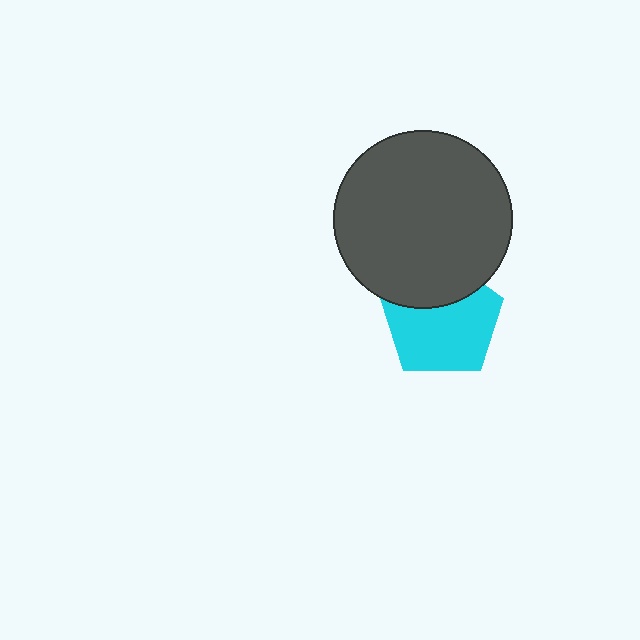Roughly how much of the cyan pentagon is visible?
Most of it is visible (roughly 69%).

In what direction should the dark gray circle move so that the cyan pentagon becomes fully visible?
The dark gray circle should move up. That is the shortest direction to clear the overlap and leave the cyan pentagon fully visible.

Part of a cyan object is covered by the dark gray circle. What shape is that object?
It is a pentagon.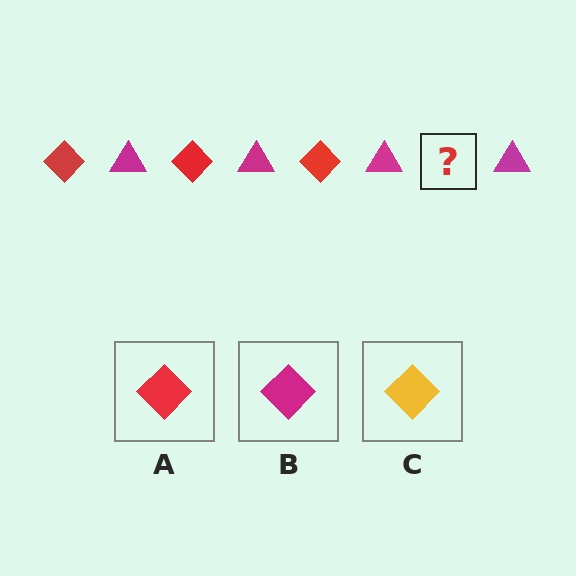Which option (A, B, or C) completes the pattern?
A.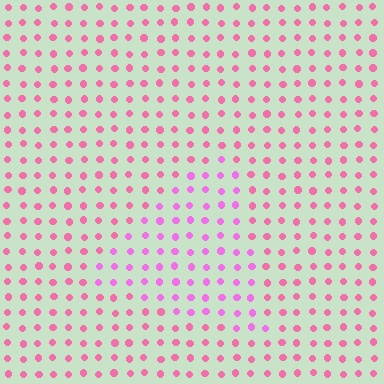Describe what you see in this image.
The image is filled with small pink elements in a uniform arrangement. A triangle-shaped region is visible where the elements are tinted to a slightly different hue, forming a subtle color boundary.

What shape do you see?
I see a triangle.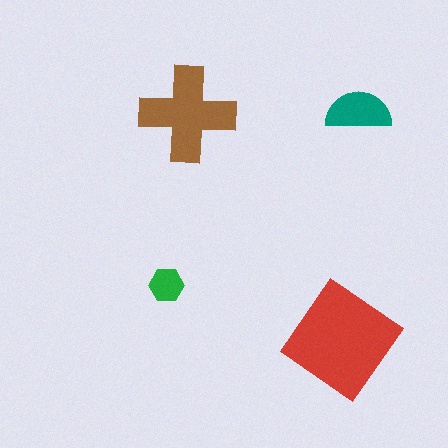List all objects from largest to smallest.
The red diamond, the brown cross, the teal semicircle, the green hexagon.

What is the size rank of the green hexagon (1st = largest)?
4th.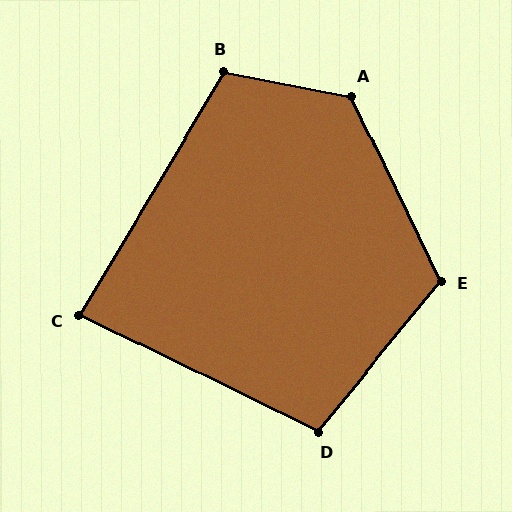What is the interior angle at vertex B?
Approximately 110 degrees (obtuse).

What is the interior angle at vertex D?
Approximately 103 degrees (obtuse).